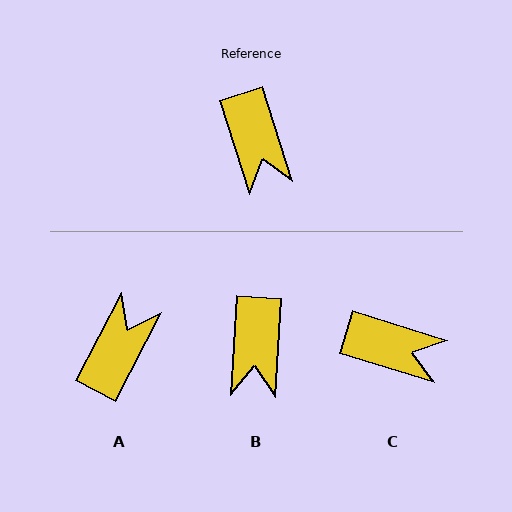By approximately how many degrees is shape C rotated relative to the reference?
Approximately 55 degrees counter-clockwise.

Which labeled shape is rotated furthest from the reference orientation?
A, about 135 degrees away.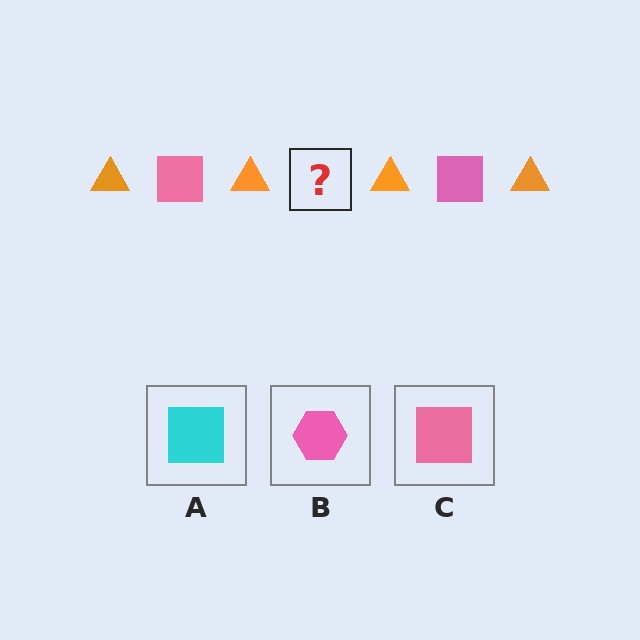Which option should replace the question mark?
Option C.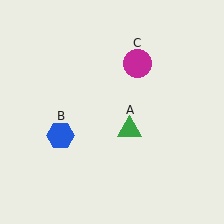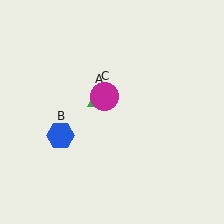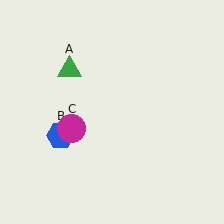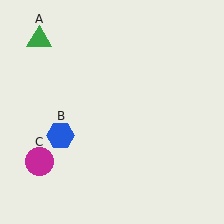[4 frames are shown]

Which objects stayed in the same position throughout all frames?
Blue hexagon (object B) remained stationary.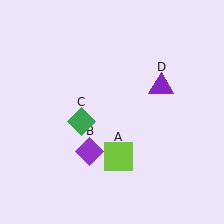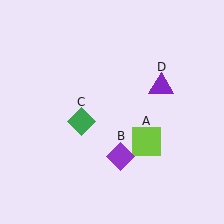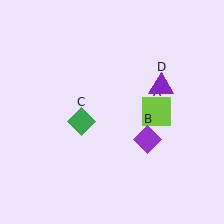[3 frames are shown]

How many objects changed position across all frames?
2 objects changed position: lime square (object A), purple diamond (object B).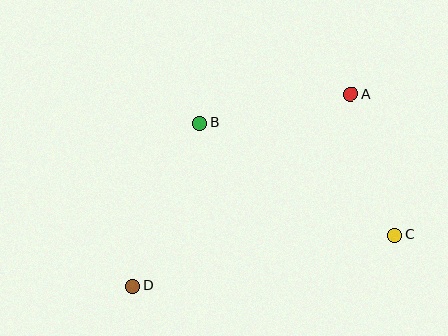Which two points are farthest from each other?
Points A and D are farthest from each other.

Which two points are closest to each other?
Points A and C are closest to each other.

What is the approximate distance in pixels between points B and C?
The distance between B and C is approximately 225 pixels.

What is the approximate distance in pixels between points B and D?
The distance between B and D is approximately 176 pixels.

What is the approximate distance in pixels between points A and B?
The distance between A and B is approximately 154 pixels.